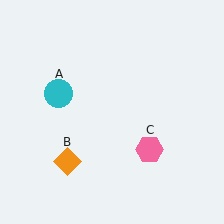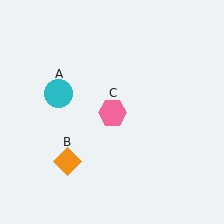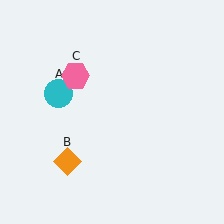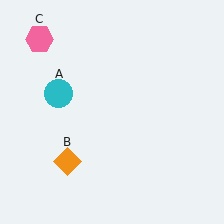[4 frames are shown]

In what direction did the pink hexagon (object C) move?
The pink hexagon (object C) moved up and to the left.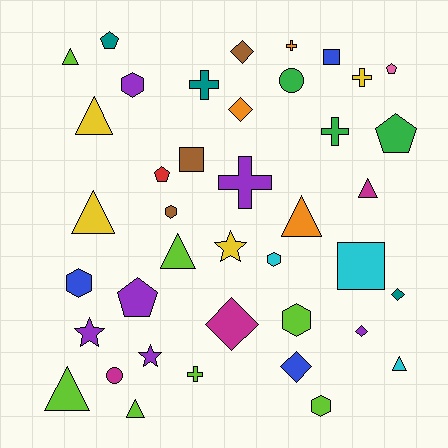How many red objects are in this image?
There is 1 red object.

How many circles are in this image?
There are 2 circles.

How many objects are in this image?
There are 40 objects.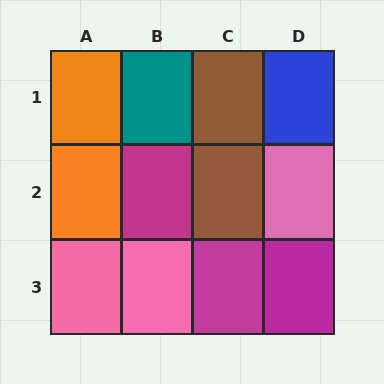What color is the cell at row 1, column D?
Blue.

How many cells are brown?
2 cells are brown.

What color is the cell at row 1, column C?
Brown.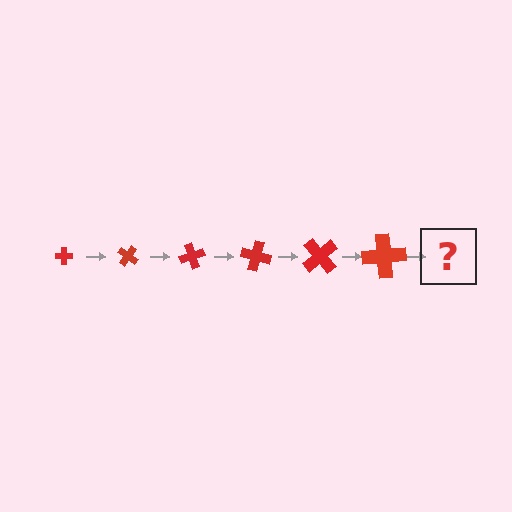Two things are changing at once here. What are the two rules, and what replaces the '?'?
The two rules are that the cross grows larger each step and it rotates 35 degrees each step. The '?' should be a cross, larger than the previous one and rotated 210 degrees from the start.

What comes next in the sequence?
The next element should be a cross, larger than the previous one and rotated 210 degrees from the start.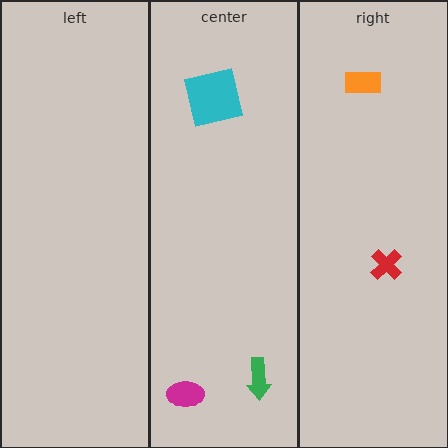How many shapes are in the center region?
3.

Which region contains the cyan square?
The center region.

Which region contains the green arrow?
The center region.